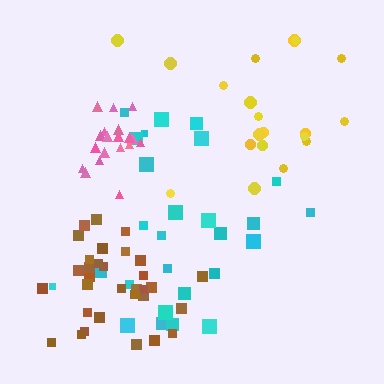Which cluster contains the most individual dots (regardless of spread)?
Brown (33).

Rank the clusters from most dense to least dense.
pink, brown, cyan, yellow.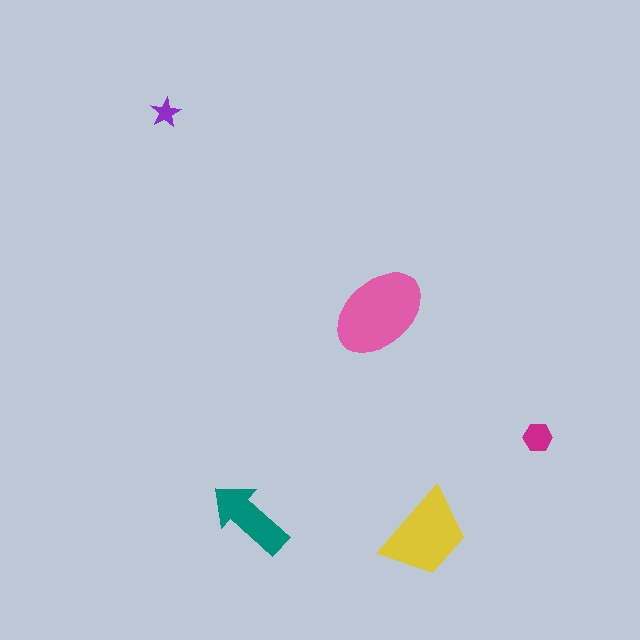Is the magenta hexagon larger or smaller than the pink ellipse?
Smaller.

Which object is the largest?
The pink ellipse.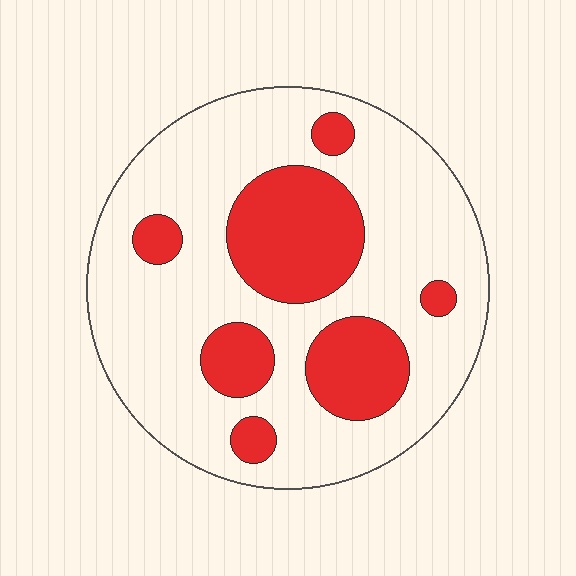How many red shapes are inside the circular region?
7.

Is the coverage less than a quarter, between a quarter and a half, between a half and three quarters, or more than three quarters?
Between a quarter and a half.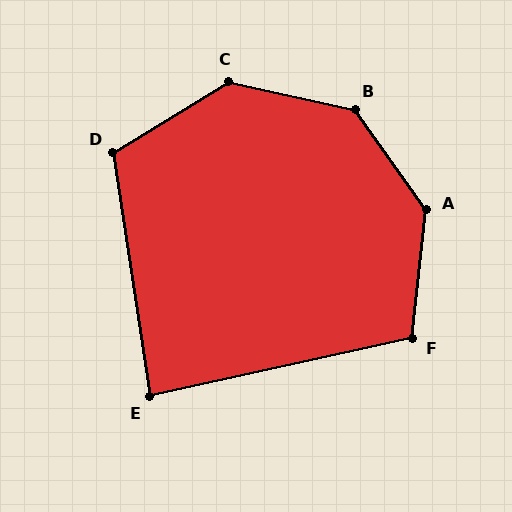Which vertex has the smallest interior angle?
E, at approximately 86 degrees.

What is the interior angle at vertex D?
Approximately 113 degrees (obtuse).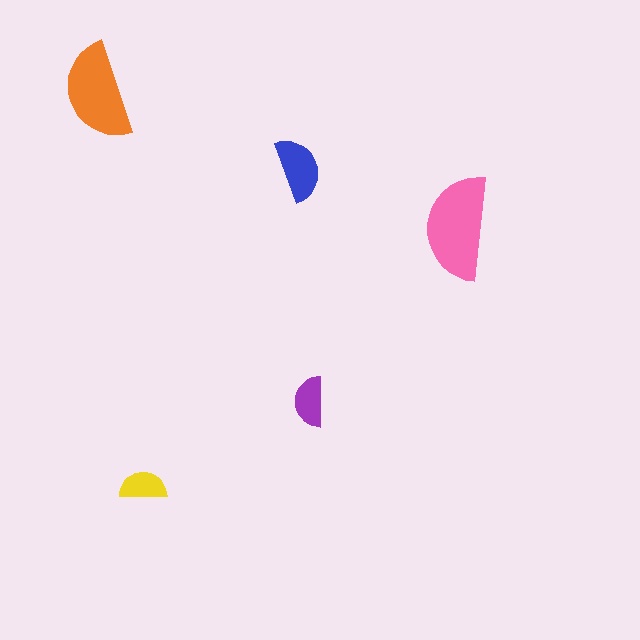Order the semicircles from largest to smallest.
the pink one, the orange one, the blue one, the purple one, the yellow one.